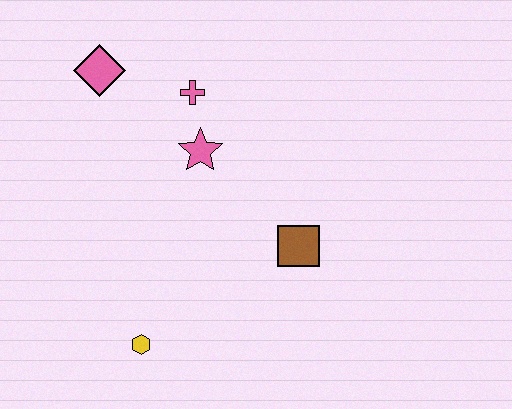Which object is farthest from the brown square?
The pink diamond is farthest from the brown square.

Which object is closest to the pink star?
The pink cross is closest to the pink star.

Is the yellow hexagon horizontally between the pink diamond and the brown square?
Yes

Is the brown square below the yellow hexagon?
No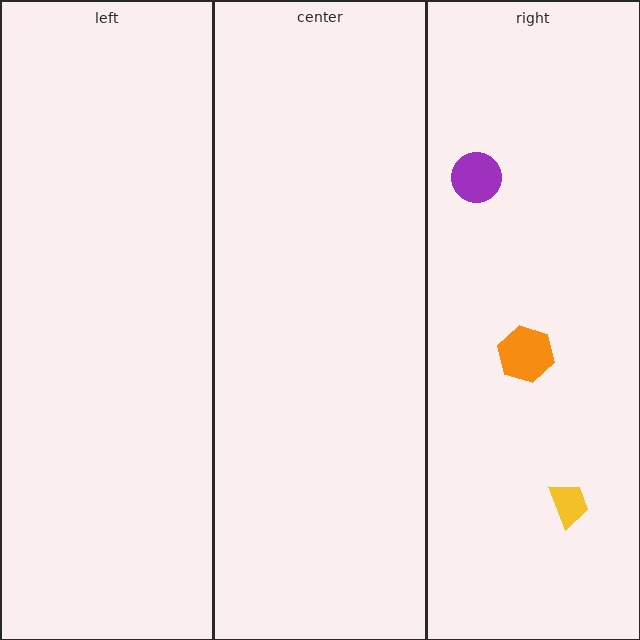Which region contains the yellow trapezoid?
The right region.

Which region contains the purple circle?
The right region.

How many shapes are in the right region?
3.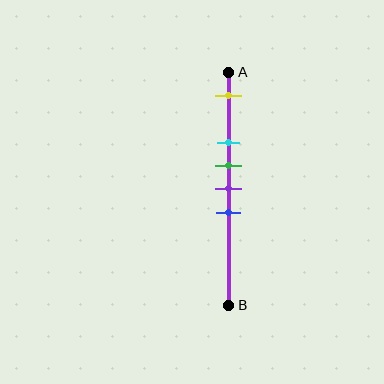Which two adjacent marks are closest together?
The green and purple marks are the closest adjacent pair.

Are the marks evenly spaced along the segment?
No, the marks are not evenly spaced.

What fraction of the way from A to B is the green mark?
The green mark is approximately 40% (0.4) of the way from A to B.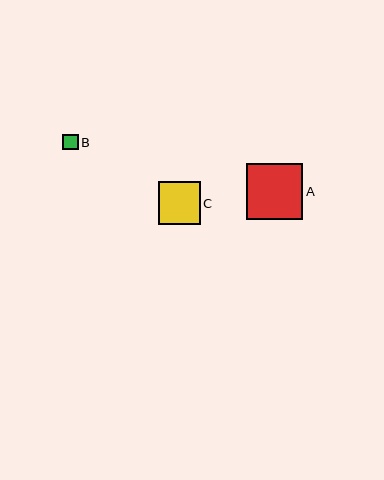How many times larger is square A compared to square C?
Square A is approximately 1.3 times the size of square C.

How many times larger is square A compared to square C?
Square A is approximately 1.3 times the size of square C.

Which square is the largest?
Square A is the largest with a size of approximately 56 pixels.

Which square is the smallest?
Square B is the smallest with a size of approximately 16 pixels.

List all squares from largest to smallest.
From largest to smallest: A, C, B.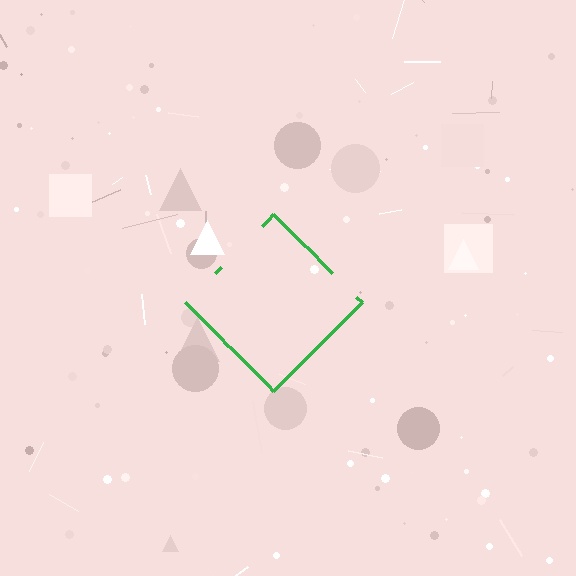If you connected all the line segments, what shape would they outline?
They would outline a diamond.